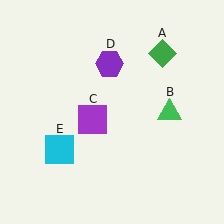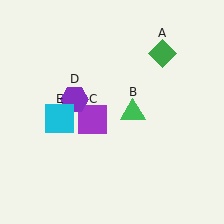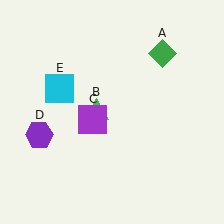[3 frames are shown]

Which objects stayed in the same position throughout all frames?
Green diamond (object A) and purple square (object C) remained stationary.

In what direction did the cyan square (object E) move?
The cyan square (object E) moved up.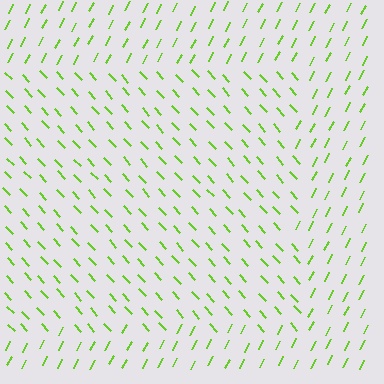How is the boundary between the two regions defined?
The boundary is defined purely by a change in line orientation (approximately 69 degrees difference). All lines are the same color and thickness.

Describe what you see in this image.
The image is filled with small lime line segments. A rectangle region in the image has lines oriented differently from the surrounding lines, creating a visible texture boundary.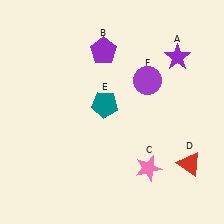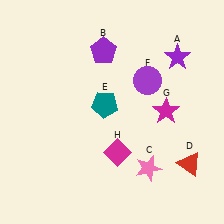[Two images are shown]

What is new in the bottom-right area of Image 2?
A magenta diamond (H) was added in the bottom-right area of Image 2.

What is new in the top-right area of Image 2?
A magenta star (G) was added in the top-right area of Image 2.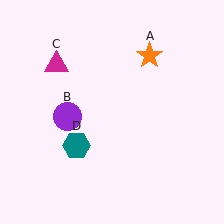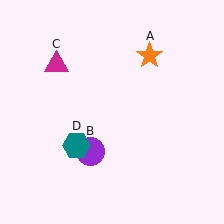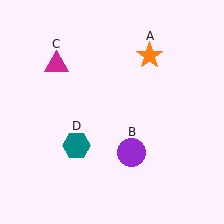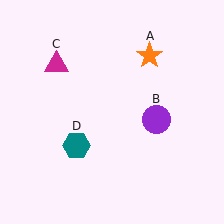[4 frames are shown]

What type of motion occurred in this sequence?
The purple circle (object B) rotated counterclockwise around the center of the scene.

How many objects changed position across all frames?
1 object changed position: purple circle (object B).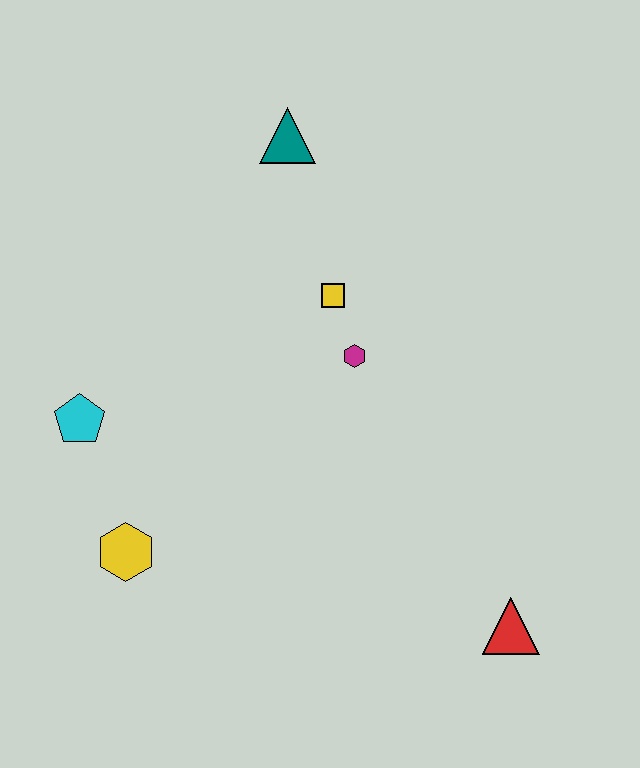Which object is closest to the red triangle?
The magenta hexagon is closest to the red triangle.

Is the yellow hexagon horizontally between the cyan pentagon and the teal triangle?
Yes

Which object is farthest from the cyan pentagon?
The red triangle is farthest from the cyan pentagon.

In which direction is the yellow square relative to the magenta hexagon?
The yellow square is above the magenta hexagon.